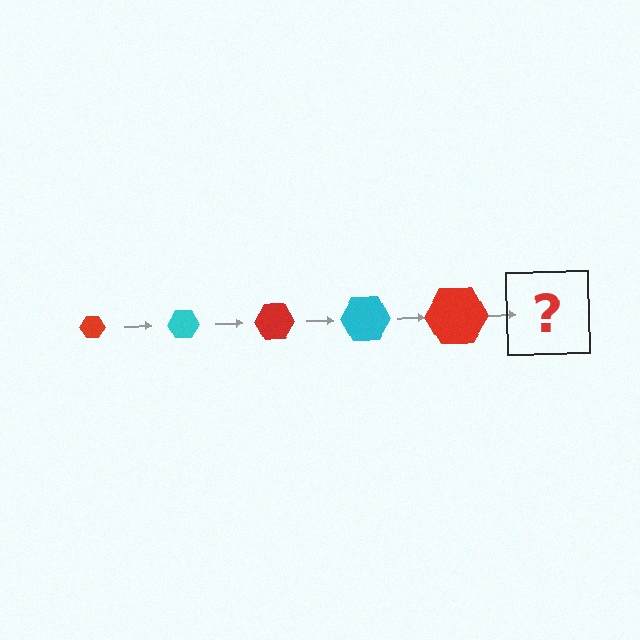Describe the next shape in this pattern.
It should be a cyan hexagon, larger than the previous one.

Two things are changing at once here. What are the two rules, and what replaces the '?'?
The two rules are that the hexagon grows larger each step and the color cycles through red and cyan. The '?' should be a cyan hexagon, larger than the previous one.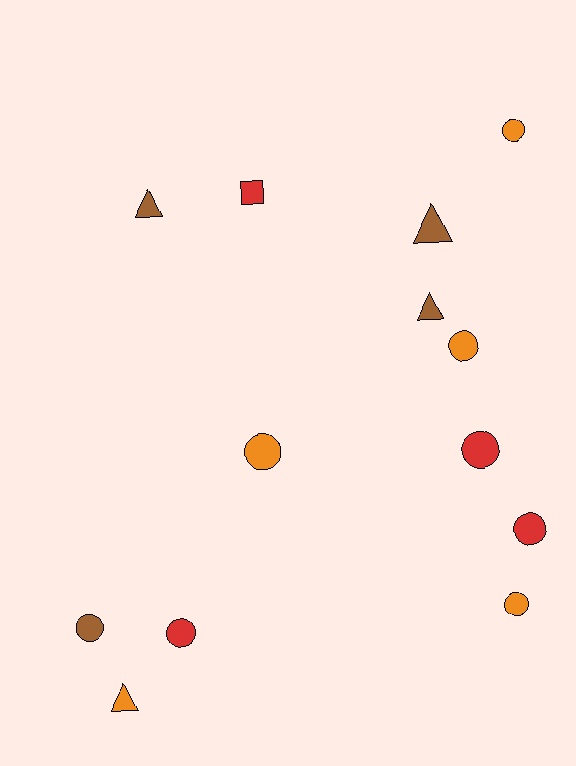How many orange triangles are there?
There is 1 orange triangle.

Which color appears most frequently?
Orange, with 5 objects.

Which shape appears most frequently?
Circle, with 8 objects.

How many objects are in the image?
There are 13 objects.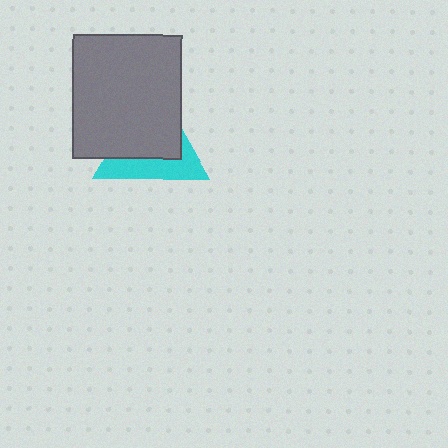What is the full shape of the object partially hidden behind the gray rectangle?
The partially hidden object is a cyan triangle.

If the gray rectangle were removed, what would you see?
You would see the complete cyan triangle.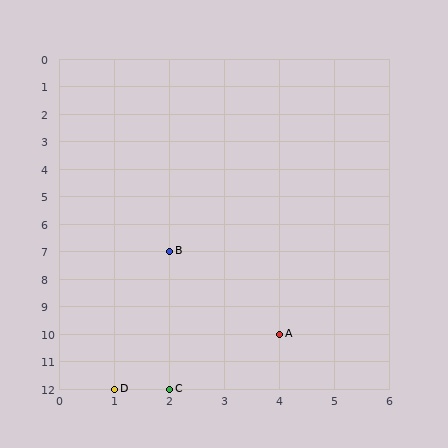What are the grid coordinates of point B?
Point B is at grid coordinates (2, 7).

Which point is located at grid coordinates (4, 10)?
Point A is at (4, 10).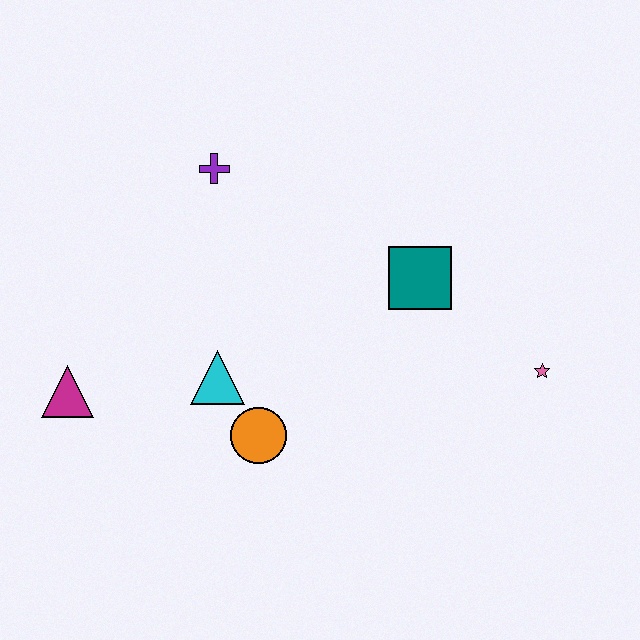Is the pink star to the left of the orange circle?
No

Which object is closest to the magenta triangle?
The cyan triangle is closest to the magenta triangle.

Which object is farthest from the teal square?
The magenta triangle is farthest from the teal square.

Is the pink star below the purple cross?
Yes